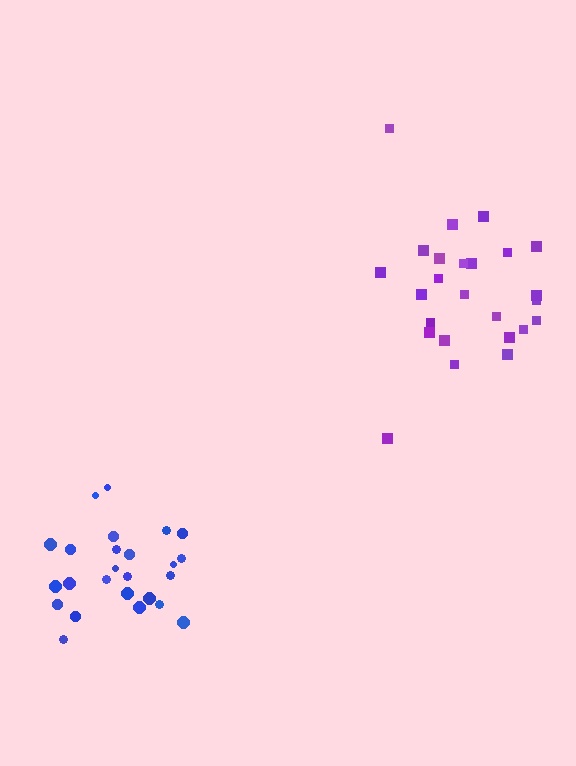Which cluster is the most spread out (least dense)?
Purple.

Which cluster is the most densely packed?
Blue.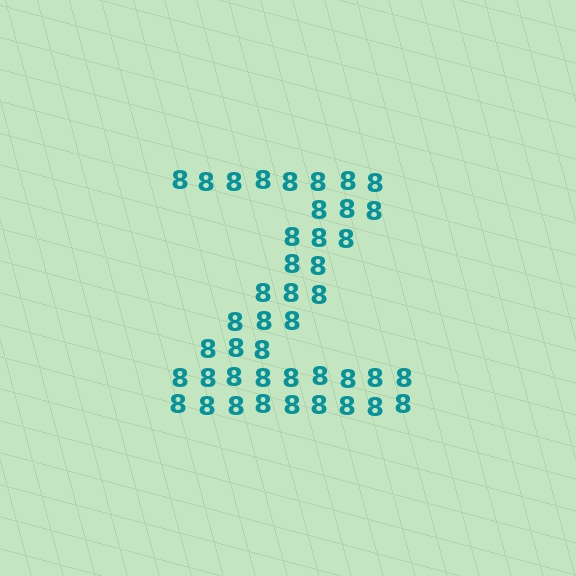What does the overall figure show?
The overall figure shows the letter Z.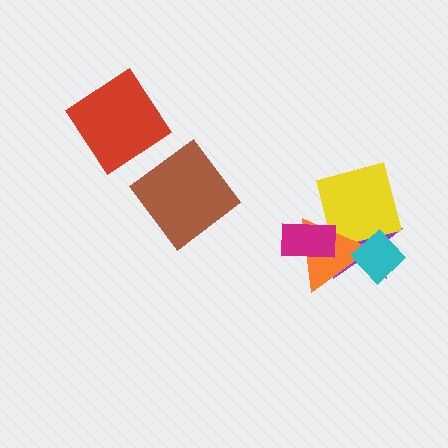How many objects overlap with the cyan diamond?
3 objects overlap with the cyan diamond.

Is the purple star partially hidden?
Yes, it is partially covered by another shape.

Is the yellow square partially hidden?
Yes, it is partially covered by another shape.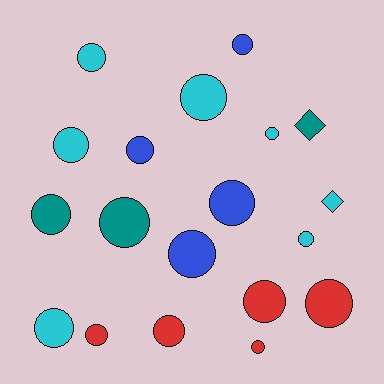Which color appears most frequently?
Cyan, with 7 objects.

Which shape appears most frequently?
Circle, with 17 objects.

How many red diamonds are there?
There are no red diamonds.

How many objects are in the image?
There are 19 objects.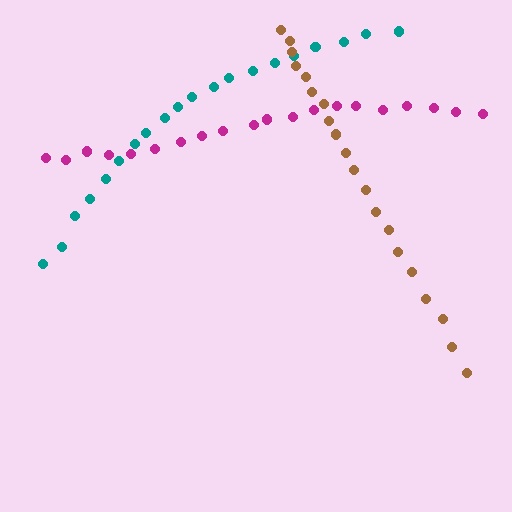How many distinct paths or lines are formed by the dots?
There are 3 distinct paths.